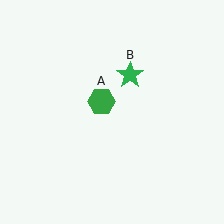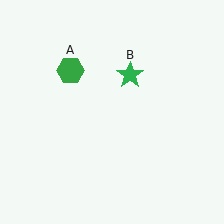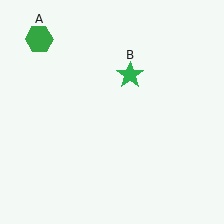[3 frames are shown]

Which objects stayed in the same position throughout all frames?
Green star (object B) remained stationary.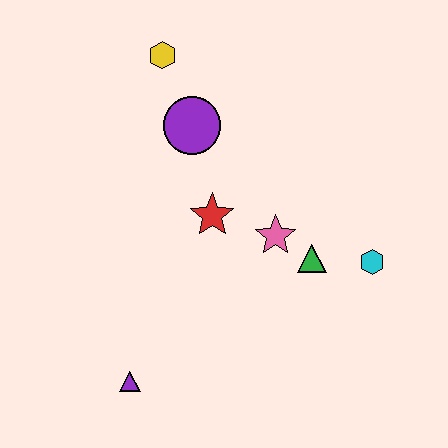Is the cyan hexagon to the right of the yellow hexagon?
Yes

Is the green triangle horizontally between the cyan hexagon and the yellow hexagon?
Yes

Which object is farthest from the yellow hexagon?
The purple triangle is farthest from the yellow hexagon.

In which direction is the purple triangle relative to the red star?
The purple triangle is below the red star.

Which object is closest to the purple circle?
The yellow hexagon is closest to the purple circle.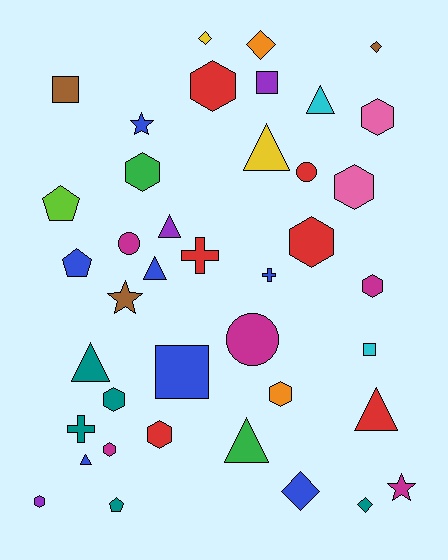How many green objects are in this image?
There are 2 green objects.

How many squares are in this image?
There are 4 squares.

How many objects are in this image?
There are 40 objects.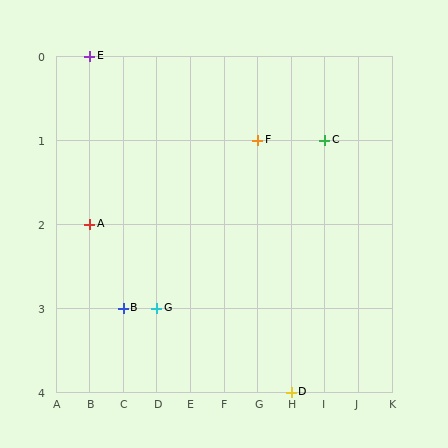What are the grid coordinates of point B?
Point B is at grid coordinates (C, 3).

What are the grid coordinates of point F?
Point F is at grid coordinates (G, 1).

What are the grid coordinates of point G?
Point G is at grid coordinates (D, 3).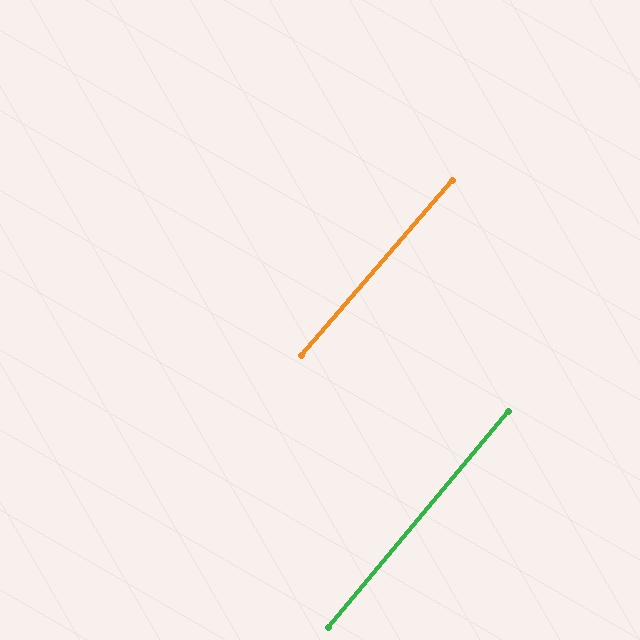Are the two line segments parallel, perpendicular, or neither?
Parallel — their directions differ by only 1.0°.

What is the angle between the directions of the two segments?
Approximately 1 degree.